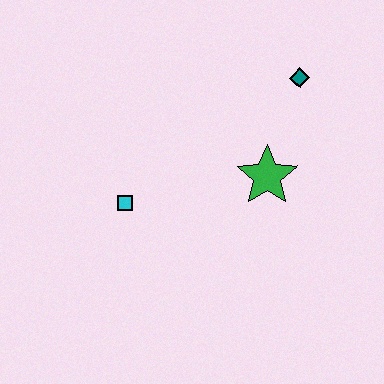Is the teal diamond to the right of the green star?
Yes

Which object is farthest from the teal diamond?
The cyan square is farthest from the teal diamond.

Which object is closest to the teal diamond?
The green star is closest to the teal diamond.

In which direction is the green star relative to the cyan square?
The green star is to the right of the cyan square.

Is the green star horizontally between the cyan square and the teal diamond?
Yes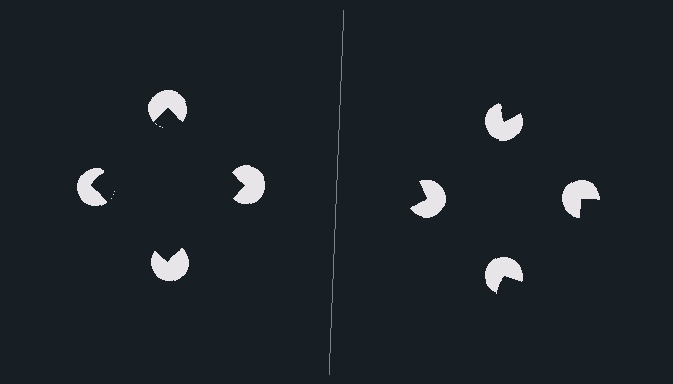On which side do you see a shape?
An illusory square appears on the left side. On the right side the wedge cuts are rotated, so no coherent shape forms.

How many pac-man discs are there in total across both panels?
8 — 4 on each side.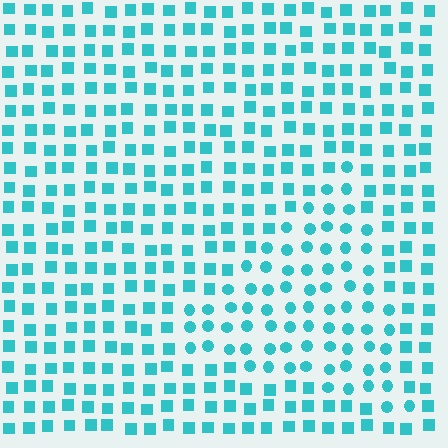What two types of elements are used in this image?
The image uses circles inside the triangle region and squares outside it.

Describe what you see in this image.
The image is filled with small cyan elements arranged in a uniform grid. A triangle-shaped region contains circles, while the surrounding area contains squares. The boundary is defined purely by the change in element shape.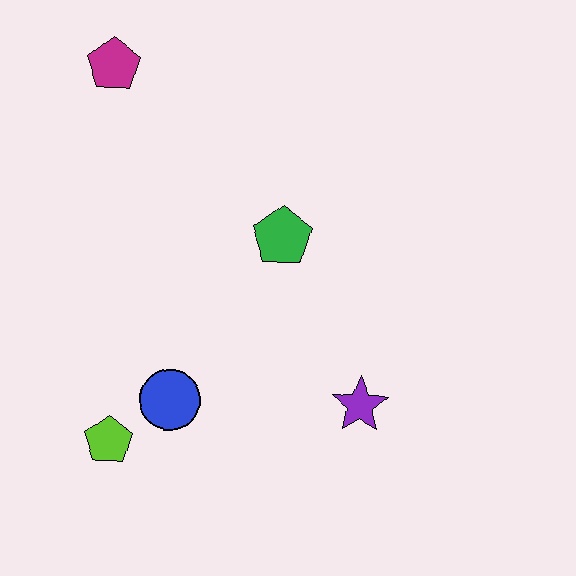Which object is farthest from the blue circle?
The magenta pentagon is farthest from the blue circle.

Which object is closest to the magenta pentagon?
The green pentagon is closest to the magenta pentagon.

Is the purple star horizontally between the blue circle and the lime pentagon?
No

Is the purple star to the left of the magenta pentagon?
No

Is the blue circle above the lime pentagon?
Yes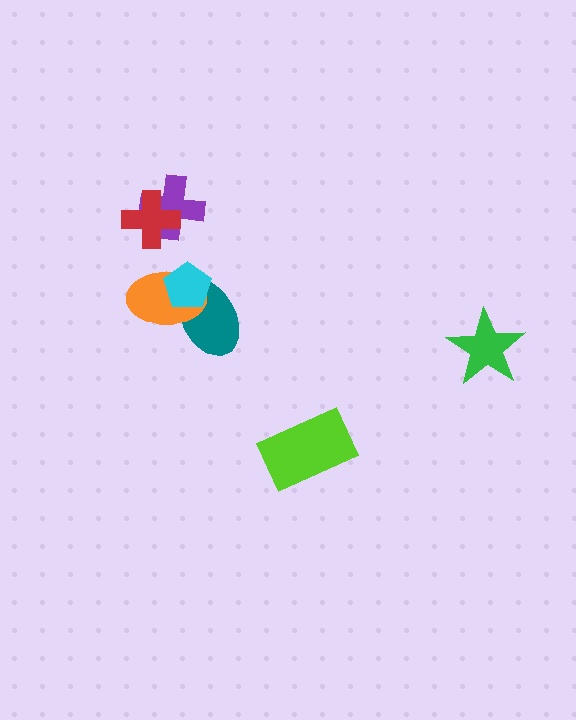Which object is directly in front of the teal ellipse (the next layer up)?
The orange ellipse is directly in front of the teal ellipse.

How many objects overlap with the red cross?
1 object overlaps with the red cross.